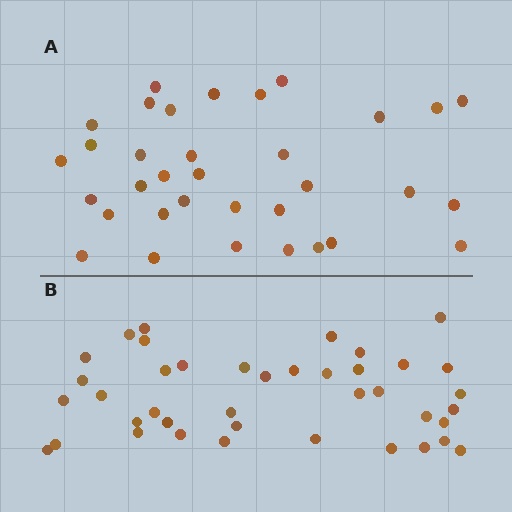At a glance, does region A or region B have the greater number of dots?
Region B (the bottom region) has more dots.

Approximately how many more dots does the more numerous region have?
Region B has about 6 more dots than region A.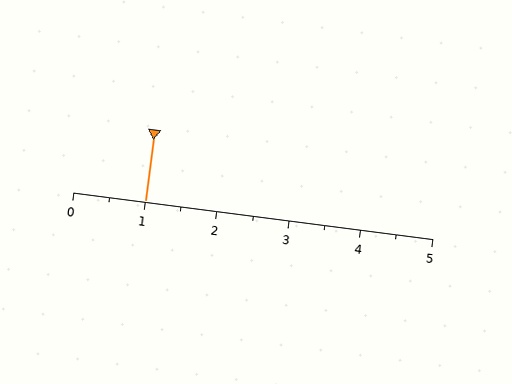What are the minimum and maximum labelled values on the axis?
The axis runs from 0 to 5.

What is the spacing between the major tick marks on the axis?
The major ticks are spaced 1 apart.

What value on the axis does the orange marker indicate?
The marker indicates approximately 1.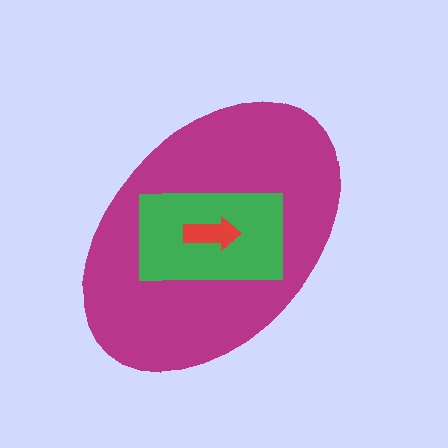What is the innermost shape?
The red arrow.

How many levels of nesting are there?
3.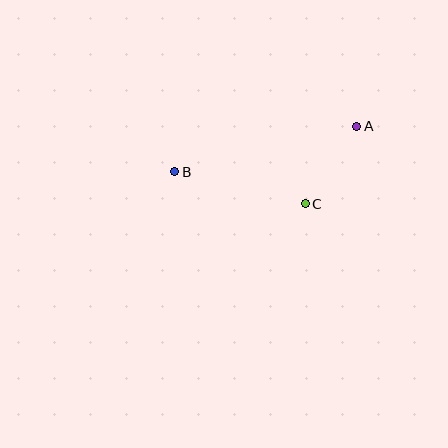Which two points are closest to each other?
Points A and C are closest to each other.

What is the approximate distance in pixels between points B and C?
The distance between B and C is approximately 134 pixels.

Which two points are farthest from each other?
Points A and B are farthest from each other.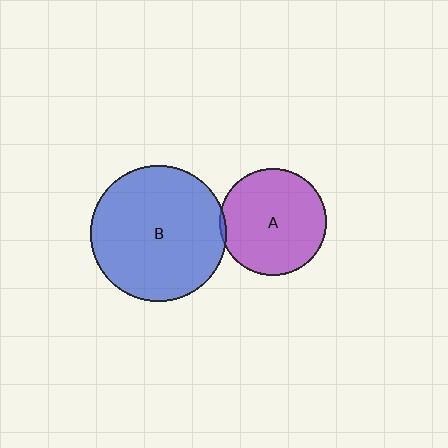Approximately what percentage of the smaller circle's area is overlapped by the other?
Approximately 5%.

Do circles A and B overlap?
Yes.